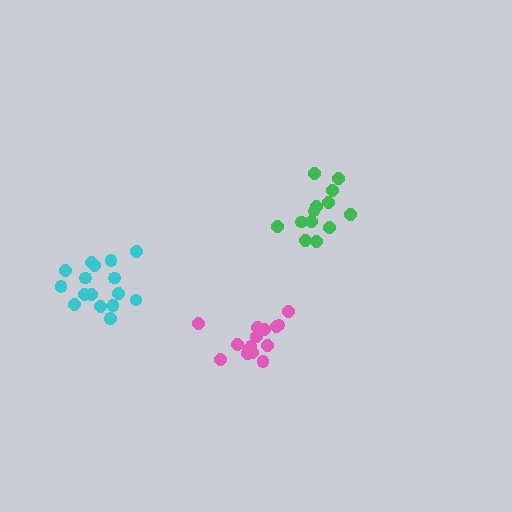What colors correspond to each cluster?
The clusters are colored: cyan, green, pink.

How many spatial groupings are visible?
There are 3 spatial groupings.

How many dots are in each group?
Group 1: 17 dots, Group 2: 13 dots, Group 3: 15 dots (45 total).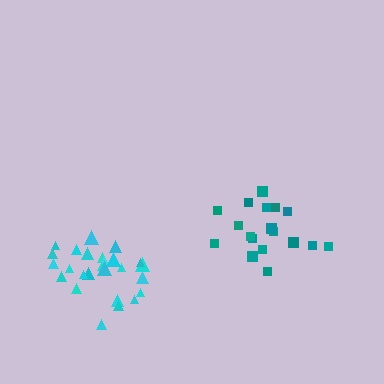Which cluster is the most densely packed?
Cyan.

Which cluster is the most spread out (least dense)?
Teal.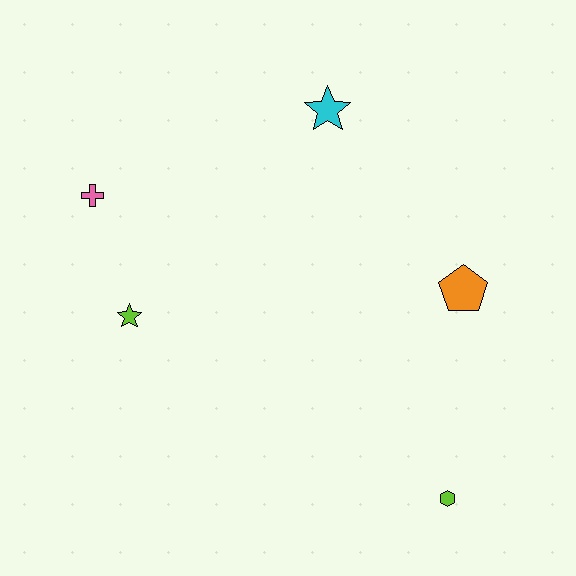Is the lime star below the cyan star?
Yes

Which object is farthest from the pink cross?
The lime hexagon is farthest from the pink cross.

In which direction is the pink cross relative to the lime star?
The pink cross is above the lime star.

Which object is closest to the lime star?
The pink cross is closest to the lime star.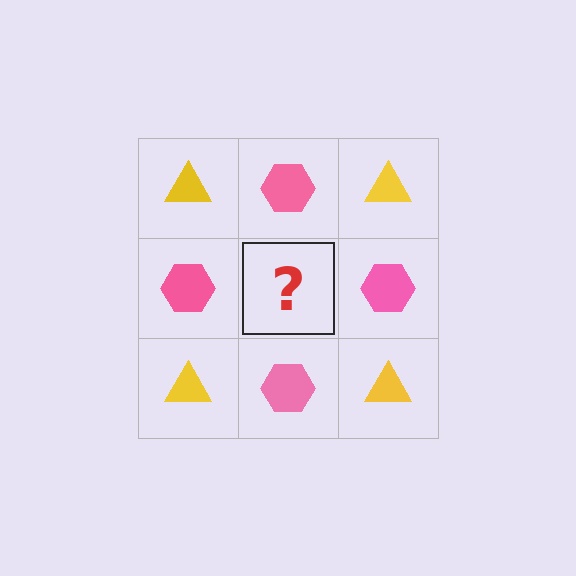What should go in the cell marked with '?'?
The missing cell should contain a yellow triangle.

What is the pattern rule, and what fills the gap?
The rule is that it alternates yellow triangle and pink hexagon in a checkerboard pattern. The gap should be filled with a yellow triangle.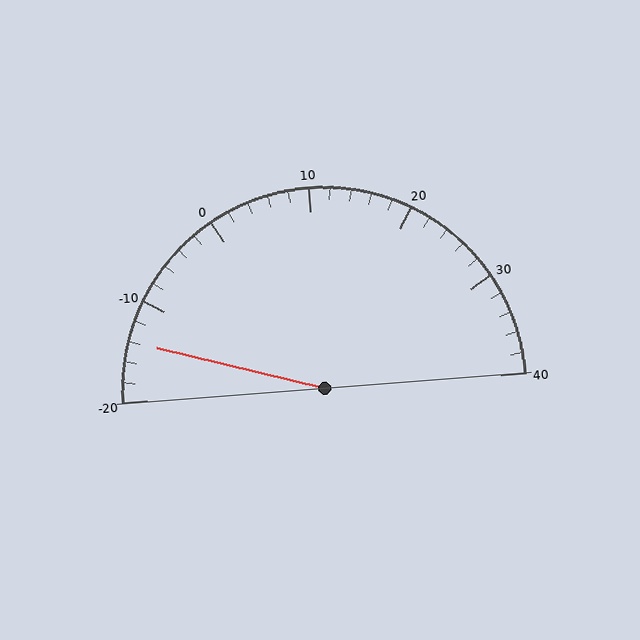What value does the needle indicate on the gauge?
The needle indicates approximately -14.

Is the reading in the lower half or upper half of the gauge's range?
The reading is in the lower half of the range (-20 to 40).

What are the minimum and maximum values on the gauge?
The gauge ranges from -20 to 40.